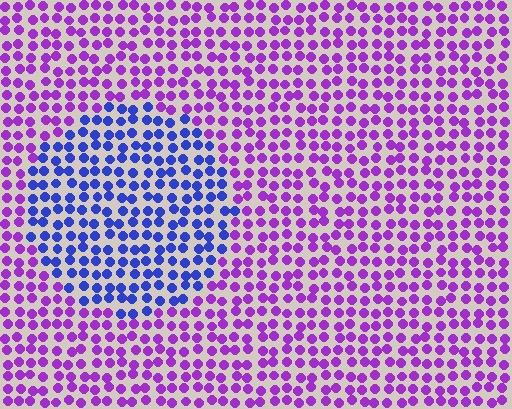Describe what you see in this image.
The image is filled with small purple elements in a uniform arrangement. A circle-shaped region is visible where the elements are tinted to a slightly different hue, forming a subtle color boundary.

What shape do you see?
I see a circle.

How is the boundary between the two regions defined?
The boundary is defined purely by a slight shift in hue (about 51 degrees). Spacing, size, and orientation are identical on both sides.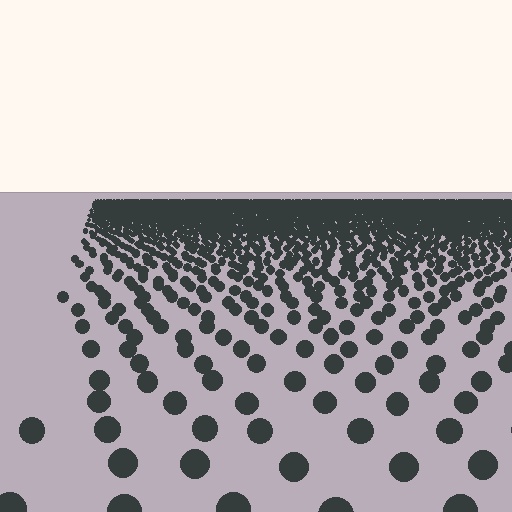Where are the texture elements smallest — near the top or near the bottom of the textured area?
Near the top.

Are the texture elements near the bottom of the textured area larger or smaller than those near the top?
Larger. Near the bottom, elements are closer to the viewer and appear at a bigger on-screen size.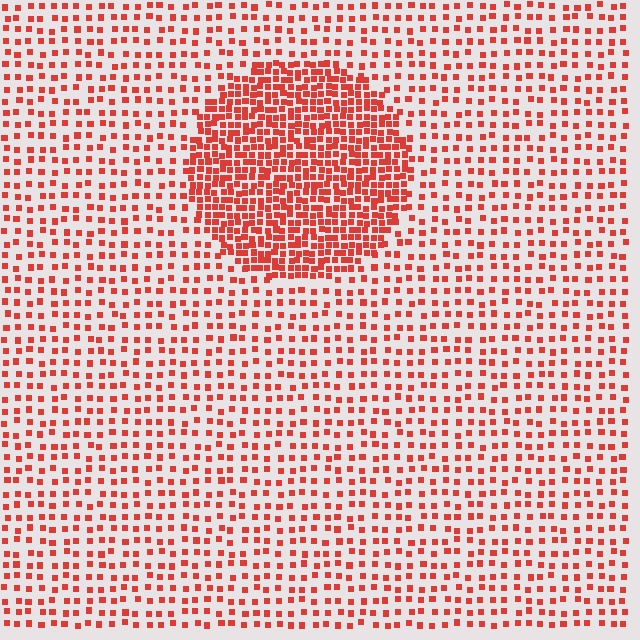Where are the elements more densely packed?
The elements are more densely packed inside the circle boundary.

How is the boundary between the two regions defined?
The boundary is defined by a change in element density (approximately 2.5x ratio). All elements are the same color, size, and shape.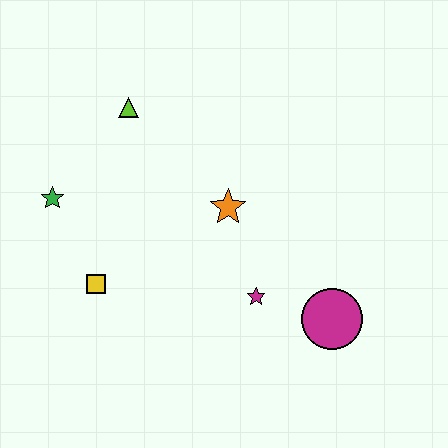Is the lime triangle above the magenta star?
Yes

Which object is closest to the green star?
The yellow square is closest to the green star.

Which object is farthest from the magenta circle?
The green star is farthest from the magenta circle.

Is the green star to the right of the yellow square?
No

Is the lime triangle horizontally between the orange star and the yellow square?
Yes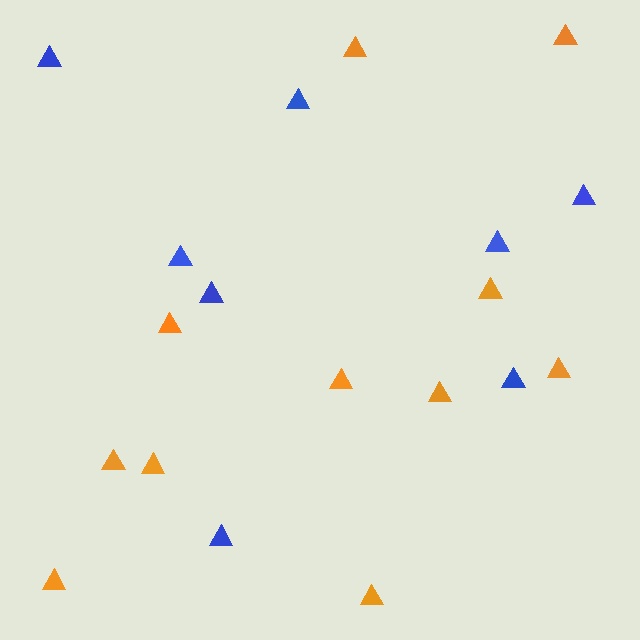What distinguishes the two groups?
There are 2 groups: one group of blue triangles (8) and one group of orange triangles (11).